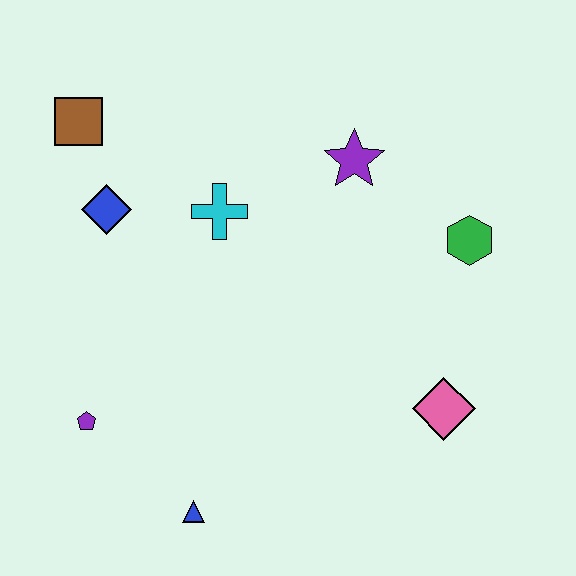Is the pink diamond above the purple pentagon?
Yes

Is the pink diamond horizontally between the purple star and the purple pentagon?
No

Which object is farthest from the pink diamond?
The brown square is farthest from the pink diamond.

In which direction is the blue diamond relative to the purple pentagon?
The blue diamond is above the purple pentagon.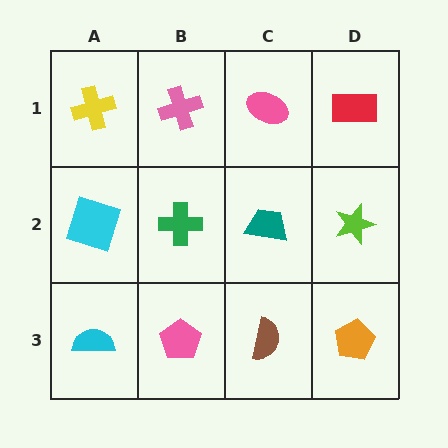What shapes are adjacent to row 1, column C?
A teal trapezoid (row 2, column C), a pink cross (row 1, column B), a red rectangle (row 1, column D).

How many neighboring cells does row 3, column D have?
2.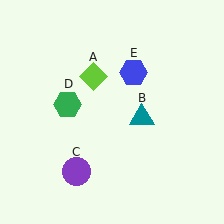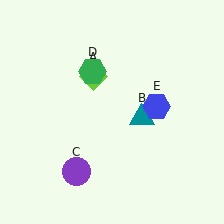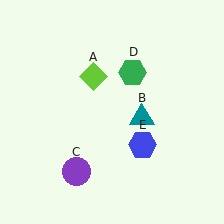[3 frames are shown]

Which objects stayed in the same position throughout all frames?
Lime diamond (object A) and teal triangle (object B) and purple circle (object C) remained stationary.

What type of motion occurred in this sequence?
The green hexagon (object D), blue hexagon (object E) rotated clockwise around the center of the scene.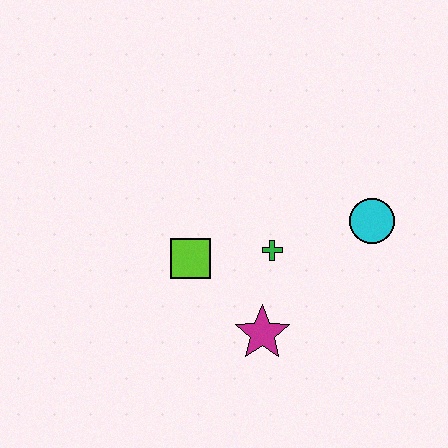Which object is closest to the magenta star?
The green cross is closest to the magenta star.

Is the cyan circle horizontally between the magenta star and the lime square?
No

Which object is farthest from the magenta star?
The cyan circle is farthest from the magenta star.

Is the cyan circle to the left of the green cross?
No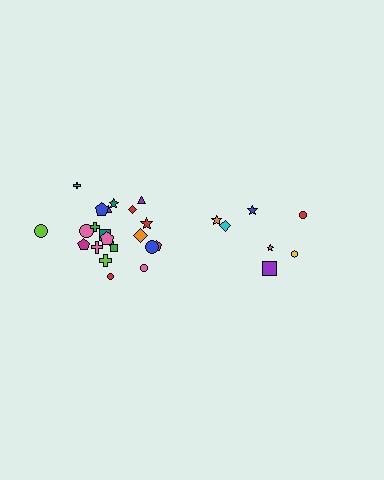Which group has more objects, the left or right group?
The left group.